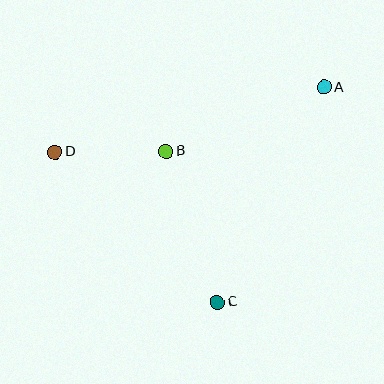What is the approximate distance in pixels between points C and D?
The distance between C and D is approximately 221 pixels.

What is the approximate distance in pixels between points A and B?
The distance between A and B is approximately 170 pixels.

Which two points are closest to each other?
Points B and D are closest to each other.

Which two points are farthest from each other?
Points A and D are farthest from each other.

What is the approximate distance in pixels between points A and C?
The distance between A and C is approximately 240 pixels.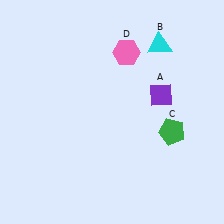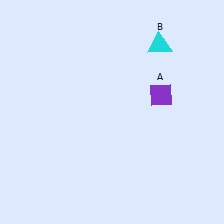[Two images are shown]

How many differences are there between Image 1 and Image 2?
There are 2 differences between the two images.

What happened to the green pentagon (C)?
The green pentagon (C) was removed in Image 2. It was in the bottom-right area of Image 1.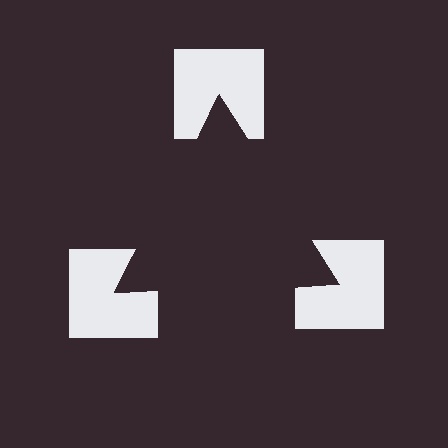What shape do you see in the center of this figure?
An illusory triangle — its edges are inferred from the aligned wedge cuts in the notched squares, not physically drawn.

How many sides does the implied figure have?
3 sides.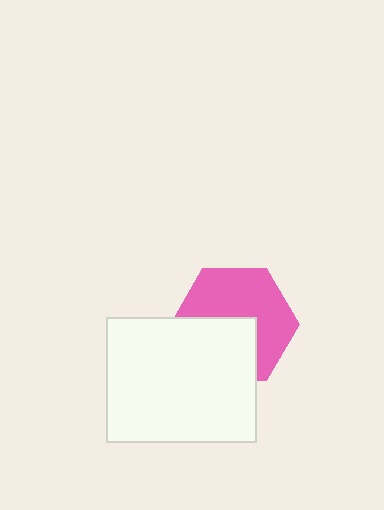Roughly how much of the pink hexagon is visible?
About half of it is visible (roughly 58%).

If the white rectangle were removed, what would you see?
You would see the complete pink hexagon.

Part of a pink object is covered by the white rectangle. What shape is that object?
It is a hexagon.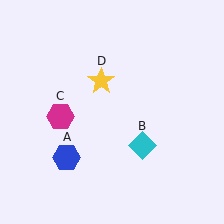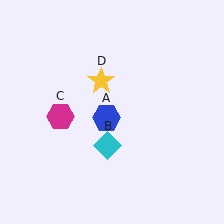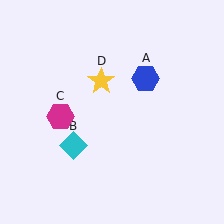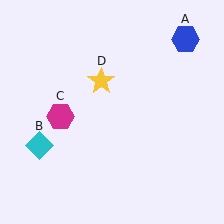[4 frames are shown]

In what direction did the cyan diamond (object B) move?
The cyan diamond (object B) moved left.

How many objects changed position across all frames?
2 objects changed position: blue hexagon (object A), cyan diamond (object B).